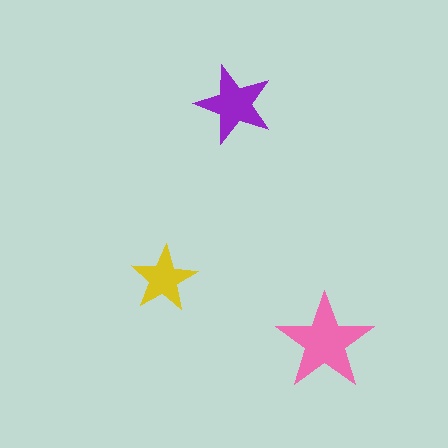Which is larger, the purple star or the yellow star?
The purple one.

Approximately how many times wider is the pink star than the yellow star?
About 1.5 times wider.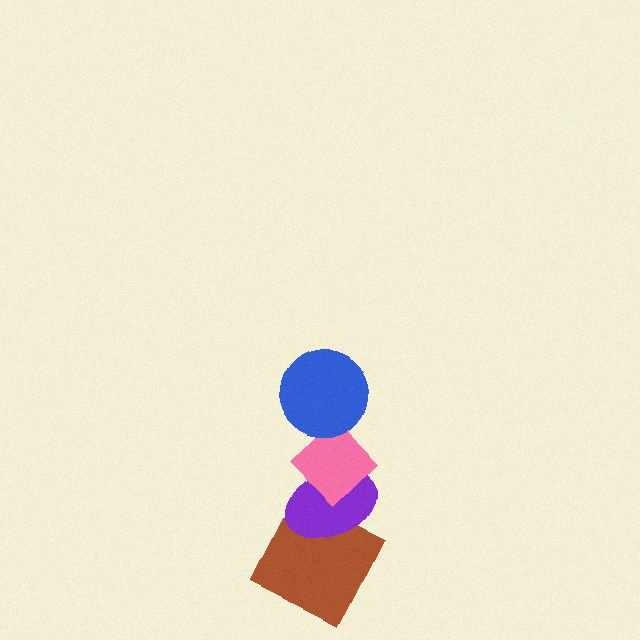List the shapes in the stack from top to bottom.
From top to bottom: the blue circle, the pink diamond, the purple ellipse, the brown square.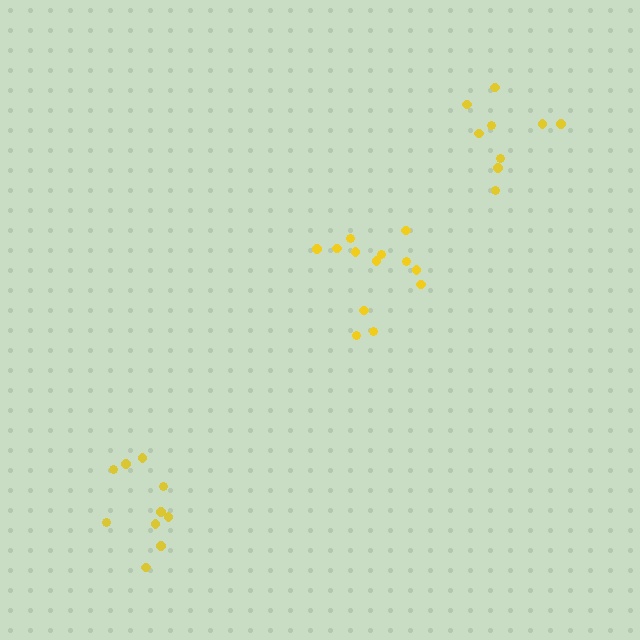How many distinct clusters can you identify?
There are 3 distinct clusters.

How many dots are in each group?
Group 1: 13 dots, Group 2: 9 dots, Group 3: 10 dots (32 total).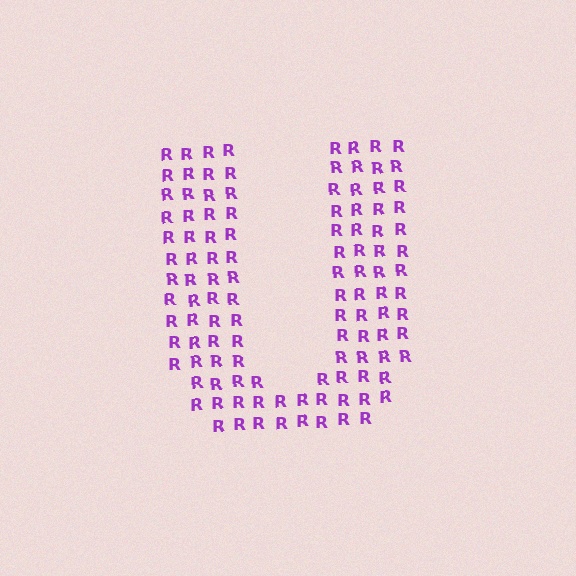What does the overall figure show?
The overall figure shows the letter U.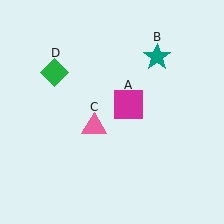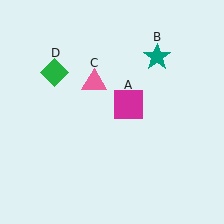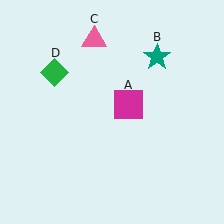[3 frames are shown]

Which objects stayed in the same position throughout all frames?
Magenta square (object A) and teal star (object B) and green diamond (object D) remained stationary.